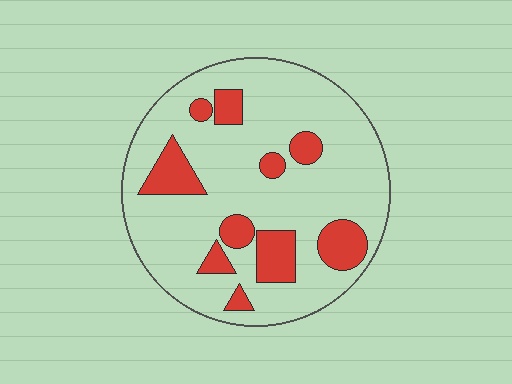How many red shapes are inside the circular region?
10.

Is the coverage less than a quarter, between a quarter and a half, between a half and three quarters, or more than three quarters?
Less than a quarter.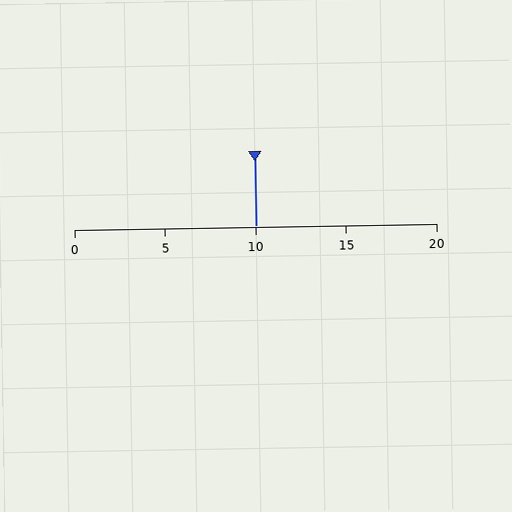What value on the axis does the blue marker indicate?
The marker indicates approximately 10.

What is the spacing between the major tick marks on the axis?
The major ticks are spaced 5 apart.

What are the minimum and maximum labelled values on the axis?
The axis runs from 0 to 20.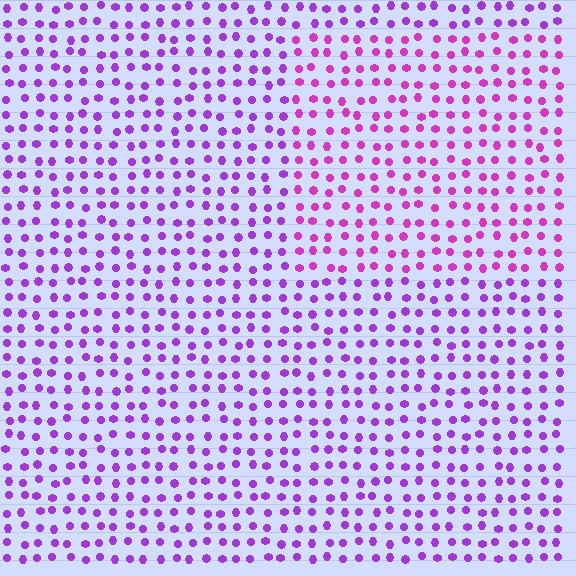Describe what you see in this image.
The image is filled with small purple elements in a uniform arrangement. A rectangle-shaped region is visible where the elements are tinted to a slightly different hue, forming a subtle color boundary.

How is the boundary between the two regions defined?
The boundary is defined purely by a slight shift in hue (about 27 degrees). Spacing, size, and orientation are identical on both sides.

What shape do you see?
I see a rectangle.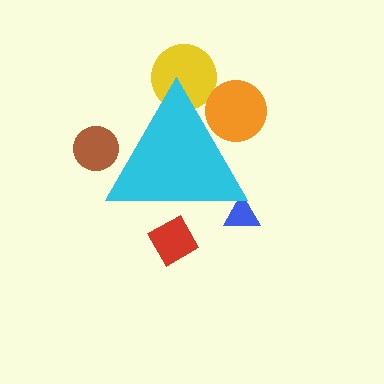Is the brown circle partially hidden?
Yes, the brown circle is partially hidden behind the cyan triangle.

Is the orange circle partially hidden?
Yes, the orange circle is partially hidden behind the cyan triangle.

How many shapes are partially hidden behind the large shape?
5 shapes are partially hidden.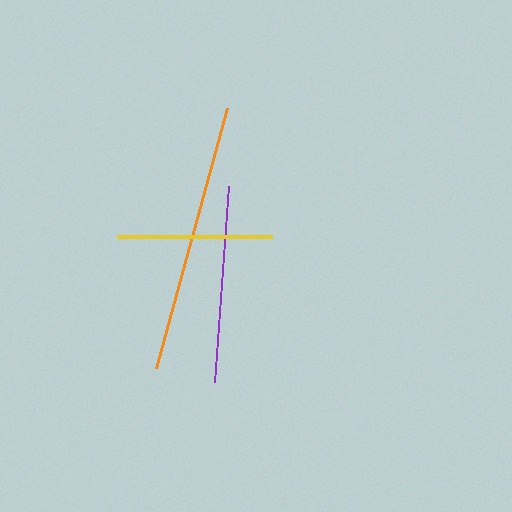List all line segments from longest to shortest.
From longest to shortest: orange, purple, yellow.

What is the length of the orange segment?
The orange segment is approximately 270 pixels long.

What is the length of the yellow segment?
The yellow segment is approximately 155 pixels long.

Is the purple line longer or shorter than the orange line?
The orange line is longer than the purple line.